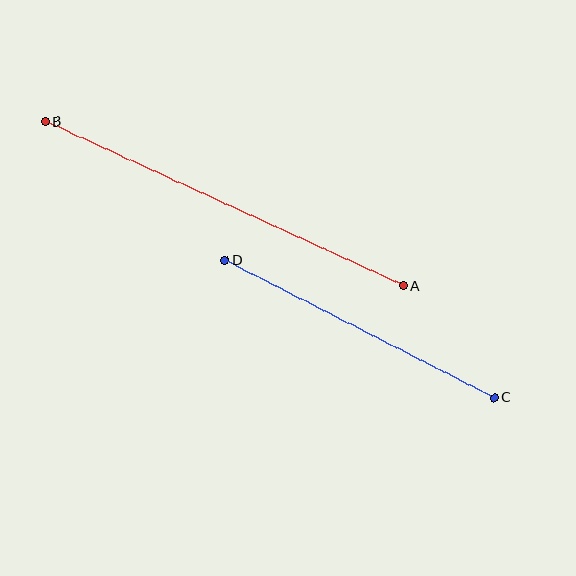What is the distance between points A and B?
The distance is approximately 394 pixels.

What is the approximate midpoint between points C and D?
The midpoint is at approximately (359, 329) pixels.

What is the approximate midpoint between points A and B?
The midpoint is at approximately (224, 204) pixels.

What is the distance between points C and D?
The distance is approximately 302 pixels.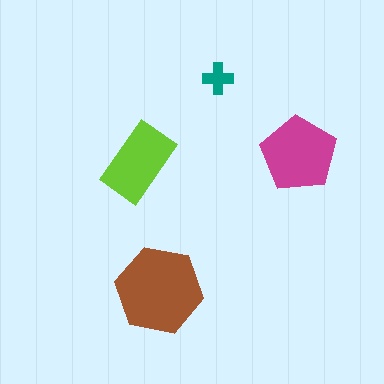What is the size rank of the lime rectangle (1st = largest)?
3rd.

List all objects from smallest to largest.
The teal cross, the lime rectangle, the magenta pentagon, the brown hexagon.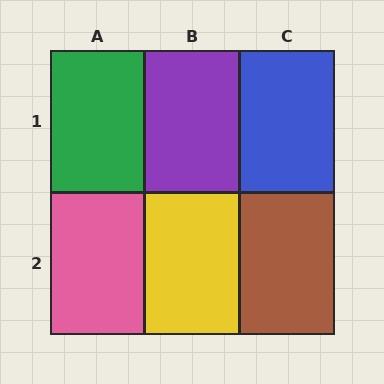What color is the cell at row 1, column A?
Green.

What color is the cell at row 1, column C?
Blue.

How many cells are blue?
1 cell is blue.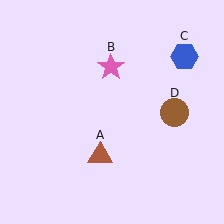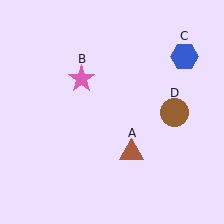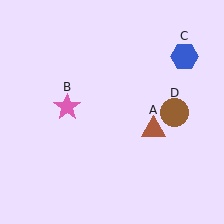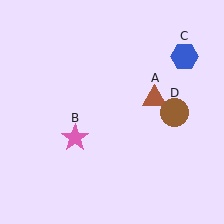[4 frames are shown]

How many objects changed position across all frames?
2 objects changed position: brown triangle (object A), pink star (object B).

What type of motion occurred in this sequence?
The brown triangle (object A), pink star (object B) rotated counterclockwise around the center of the scene.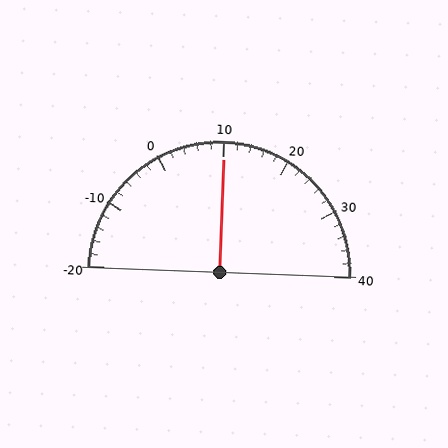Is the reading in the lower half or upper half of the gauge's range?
The reading is in the upper half of the range (-20 to 40).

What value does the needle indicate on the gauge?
The needle indicates approximately 10.